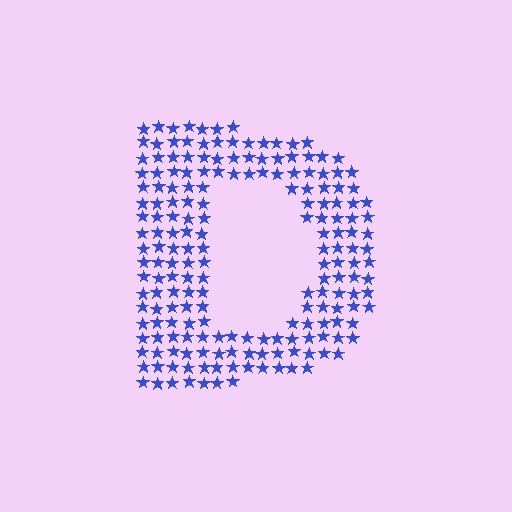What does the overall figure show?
The overall figure shows the letter D.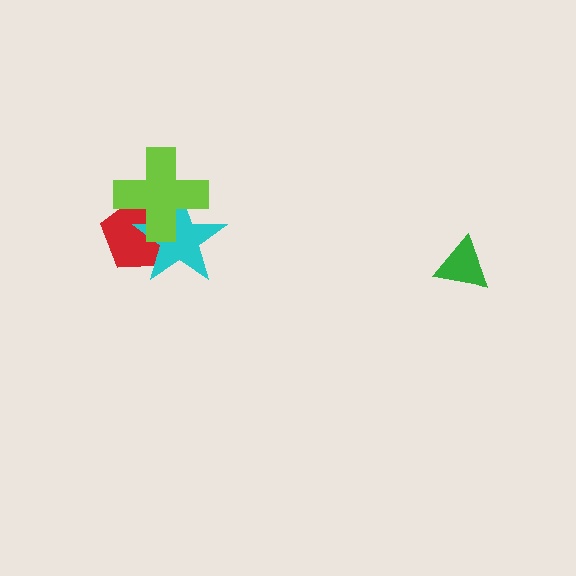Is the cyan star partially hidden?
Yes, it is partially covered by another shape.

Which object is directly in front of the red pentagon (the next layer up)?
The cyan star is directly in front of the red pentagon.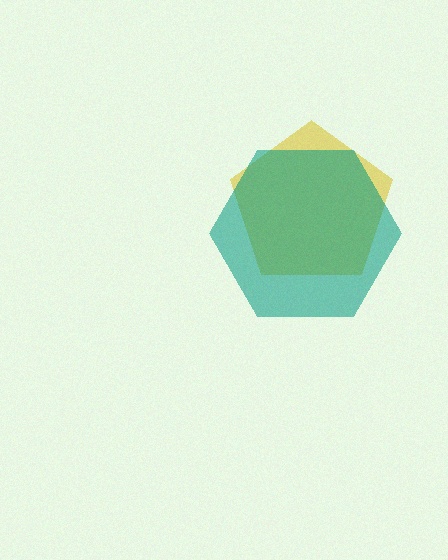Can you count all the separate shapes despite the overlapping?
Yes, there are 2 separate shapes.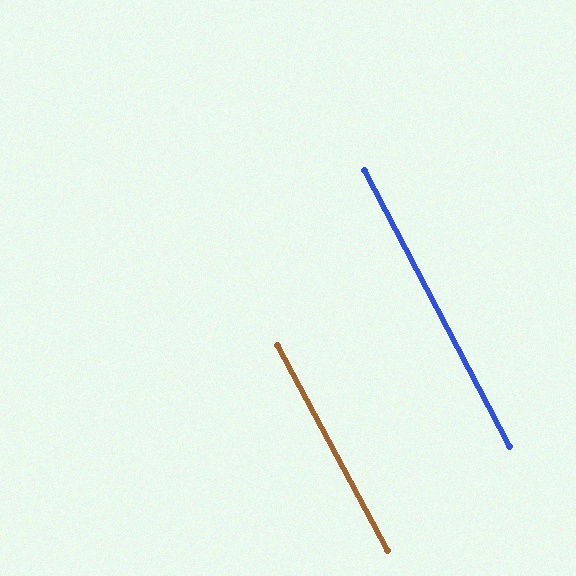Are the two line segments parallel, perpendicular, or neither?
Parallel — their directions differ by only 0.3°.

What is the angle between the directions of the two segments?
Approximately 0 degrees.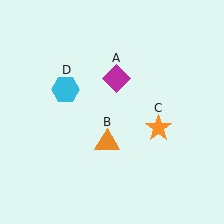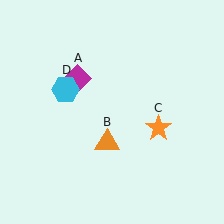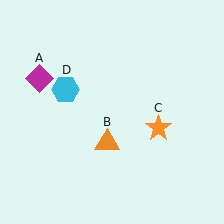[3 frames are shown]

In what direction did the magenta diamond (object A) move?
The magenta diamond (object A) moved left.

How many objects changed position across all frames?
1 object changed position: magenta diamond (object A).